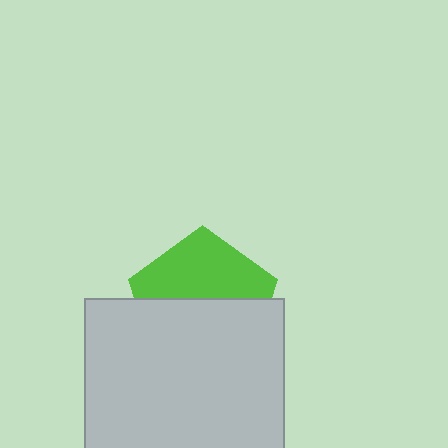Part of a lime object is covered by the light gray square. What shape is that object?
It is a pentagon.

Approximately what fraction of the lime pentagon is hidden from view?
Roughly 55% of the lime pentagon is hidden behind the light gray square.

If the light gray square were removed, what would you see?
You would see the complete lime pentagon.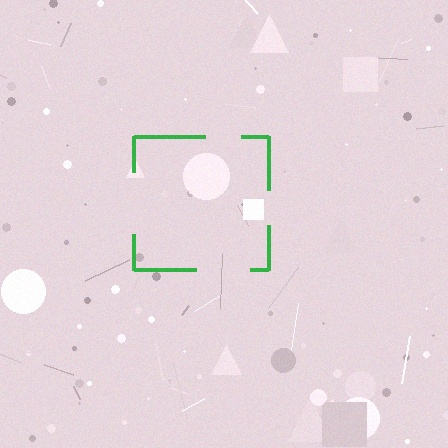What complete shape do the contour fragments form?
The contour fragments form a square.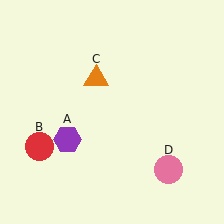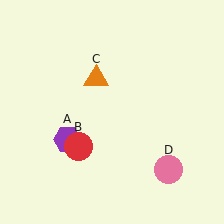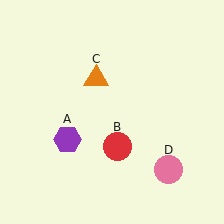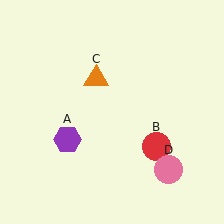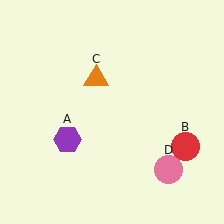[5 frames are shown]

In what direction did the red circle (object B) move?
The red circle (object B) moved right.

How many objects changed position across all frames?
1 object changed position: red circle (object B).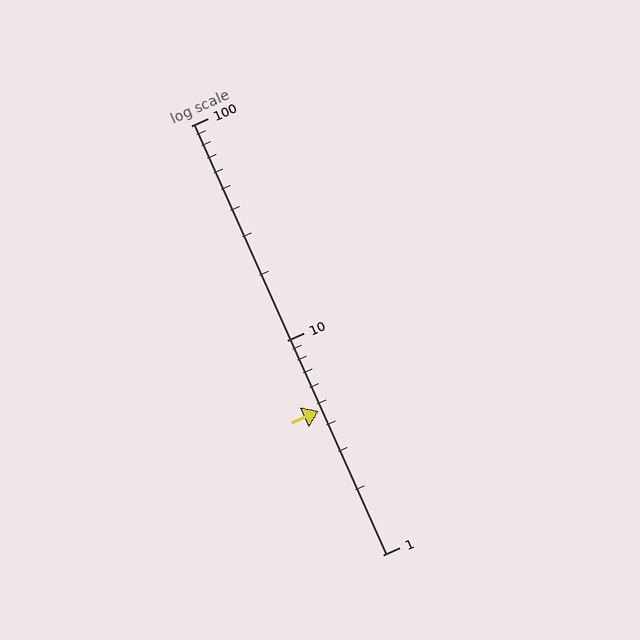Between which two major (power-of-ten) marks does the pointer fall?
The pointer is between 1 and 10.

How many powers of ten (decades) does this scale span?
The scale spans 2 decades, from 1 to 100.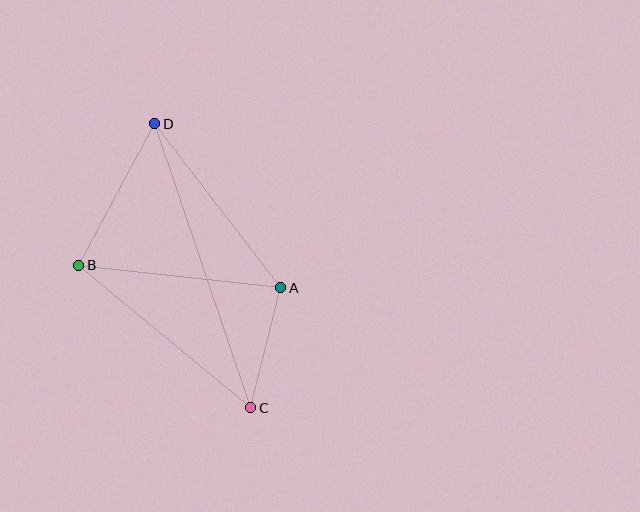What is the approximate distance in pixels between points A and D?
The distance between A and D is approximately 207 pixels.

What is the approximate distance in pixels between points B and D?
The distance between B and D is approximately 161 pixels.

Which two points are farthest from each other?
Points C and D are farthest from each other.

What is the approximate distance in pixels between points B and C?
The distance between B and C is approximately 224 pixels.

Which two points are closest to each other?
Points A and C are closest to each other.